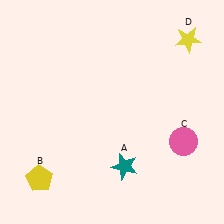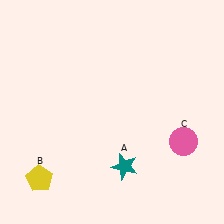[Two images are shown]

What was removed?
The yellow star (D) was removed in Image 2.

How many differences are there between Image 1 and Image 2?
There is 1 difference between the two images.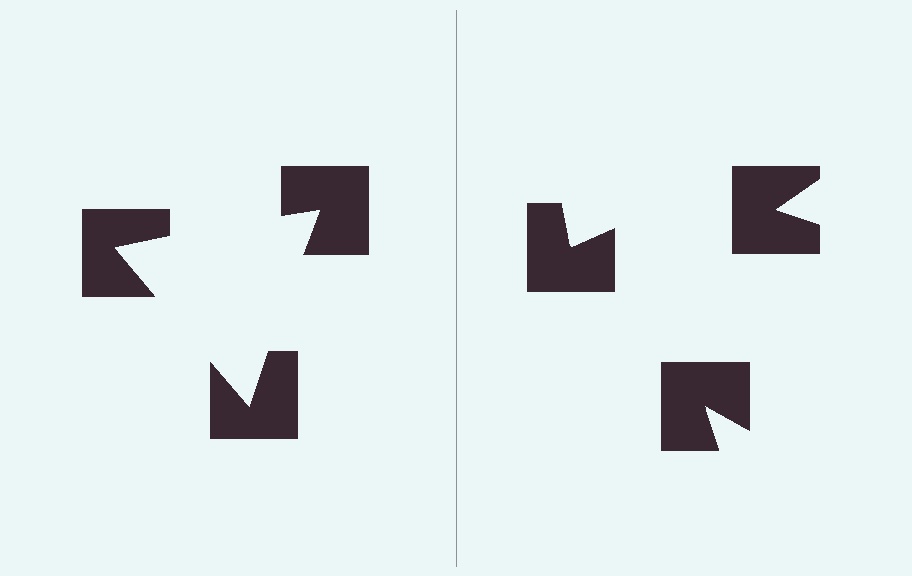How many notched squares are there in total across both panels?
6 — 3 on each side.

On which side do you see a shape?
An illusory triangle appears on the left side. On the right side the wedge cuts are rotated, so no coherent shape forms.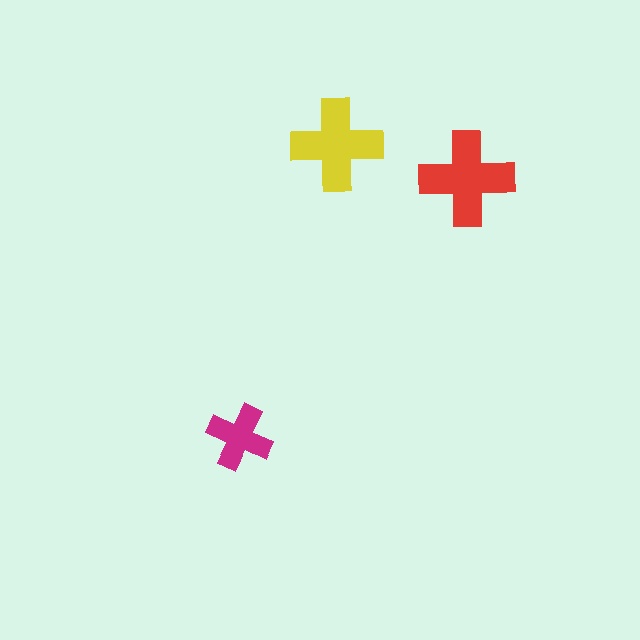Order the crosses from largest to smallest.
the red one, the yellow one, the magenta one.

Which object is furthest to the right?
The red cross is rightmost.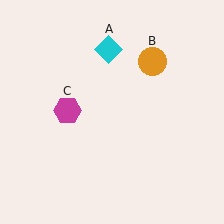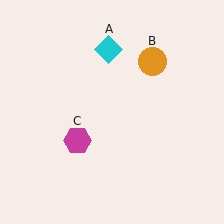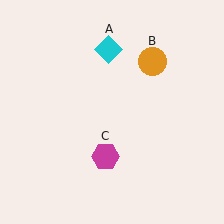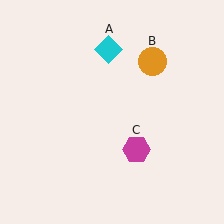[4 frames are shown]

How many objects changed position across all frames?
1 object changed position: magenta hexagon (object C).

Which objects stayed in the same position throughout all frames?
Cyan diamond (object A) and orange circle (object B) remained stationary.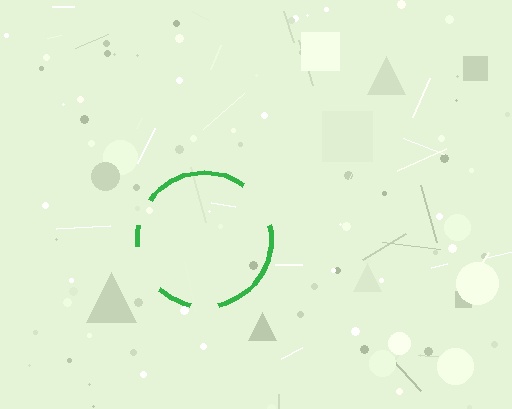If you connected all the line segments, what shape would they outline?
They would outline a circle.